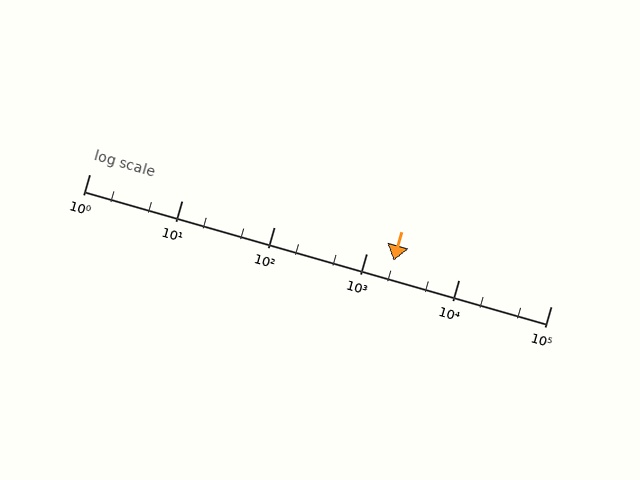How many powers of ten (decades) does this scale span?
The scale spans 5 decades, from 1 to 100000.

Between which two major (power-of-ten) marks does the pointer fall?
The pointer is between 1000 and 10000.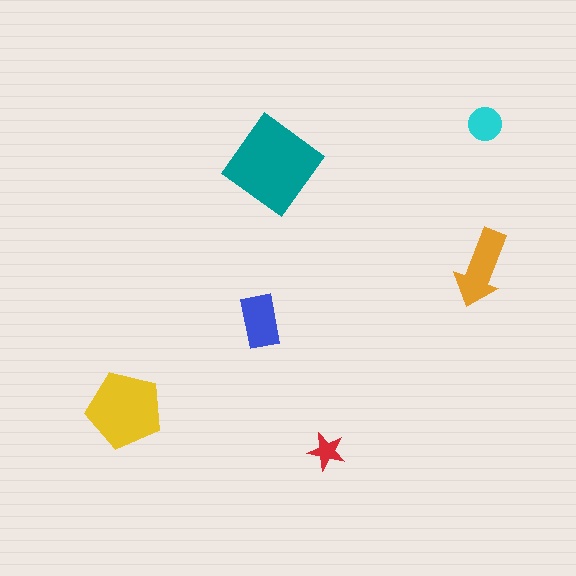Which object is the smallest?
The red star.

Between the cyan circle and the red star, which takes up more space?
The cyan circle.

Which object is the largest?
The teal diamond.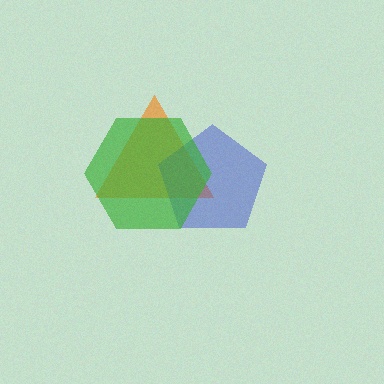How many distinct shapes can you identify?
There are 3 distinct shapes: an orange triangle, a blue pentagon, a green hexagon.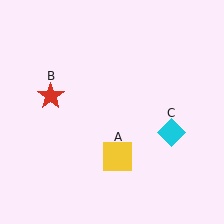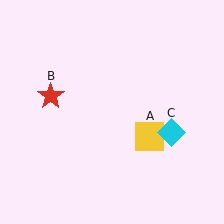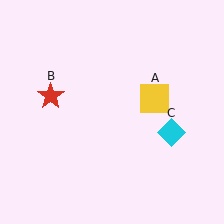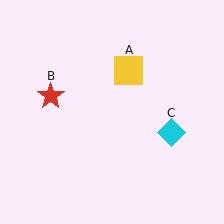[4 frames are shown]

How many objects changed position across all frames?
1 object changed position: yellow square (object A).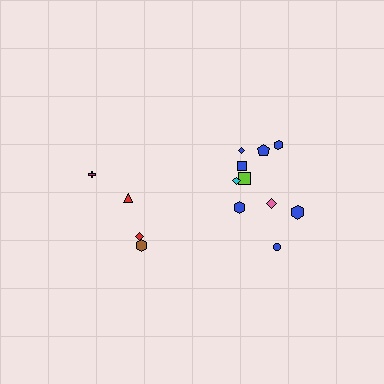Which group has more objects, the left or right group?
The right group.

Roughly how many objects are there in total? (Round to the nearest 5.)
Roughly 15 objects in total.